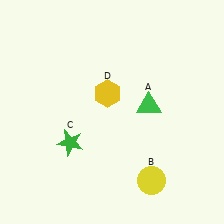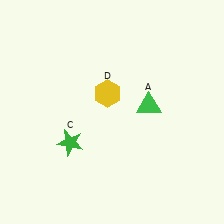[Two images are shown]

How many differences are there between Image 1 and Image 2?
There is 1 difference between the two images.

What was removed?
The yellow circle (B) was removed in Image 2.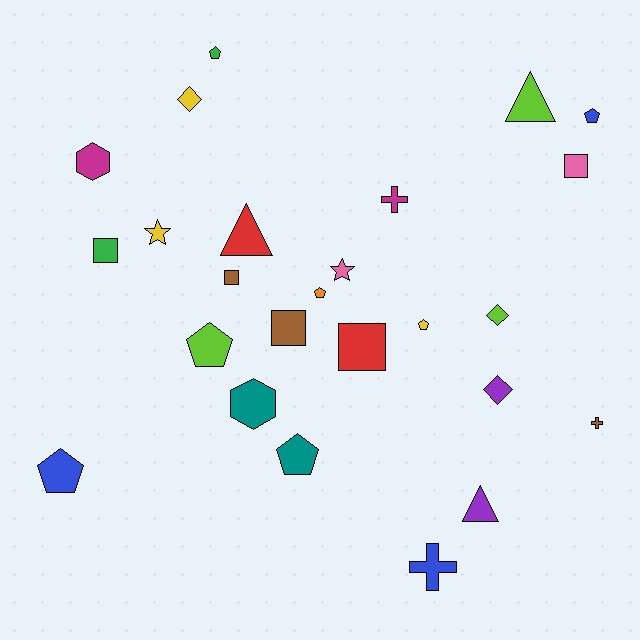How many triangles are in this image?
There are 3 triangles.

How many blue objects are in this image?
There are 3 blue objects.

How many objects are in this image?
There are 25 objects.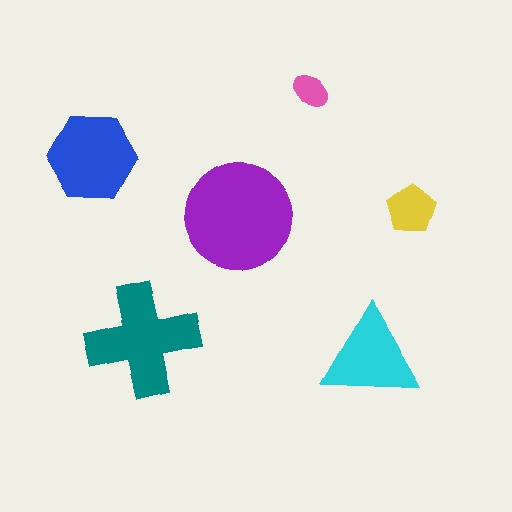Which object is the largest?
The purple circle.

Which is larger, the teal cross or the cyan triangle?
The teal cross.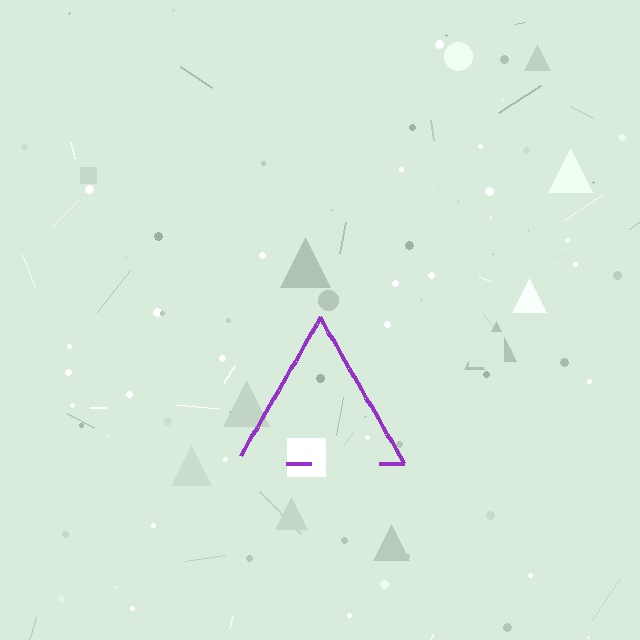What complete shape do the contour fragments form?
The contour fragments form a triangle.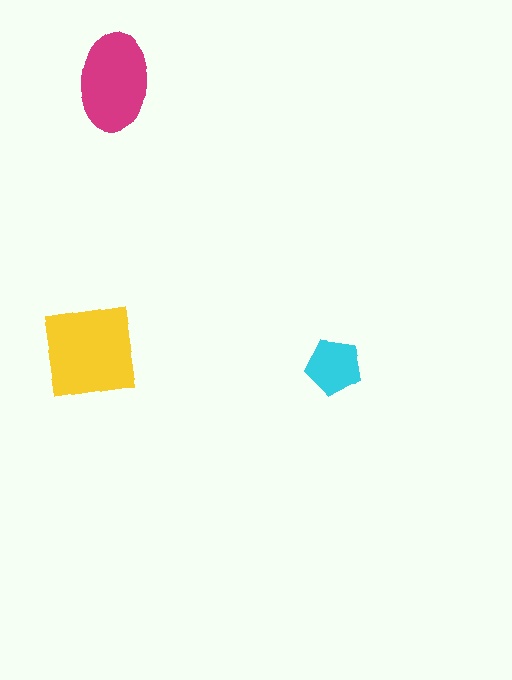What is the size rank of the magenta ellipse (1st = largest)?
2nd.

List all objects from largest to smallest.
The yellow square, the magenta ellipse, the cyan pentagon.